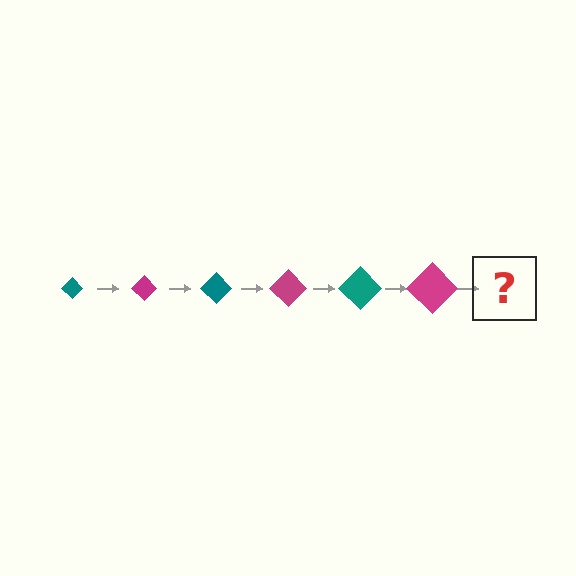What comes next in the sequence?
The next element should be a teal diamond, larger than the previous one.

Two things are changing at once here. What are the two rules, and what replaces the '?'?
The two rules are that the diamond grows larger each step and the color cycles through teal and magenta. The '?' should be a teal diamond, larger than the previous one.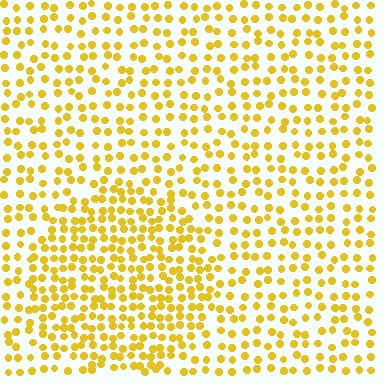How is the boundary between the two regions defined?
The boundary is defined by a change in element density (approximately 1.6x ratio). All elements are the same color, size, and shape.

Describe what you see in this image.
The image contains small yellow elements arranged at two different densities. A circle-shaped region is visible where the elements are more densely packed than the surrounding area.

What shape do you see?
I see a circle.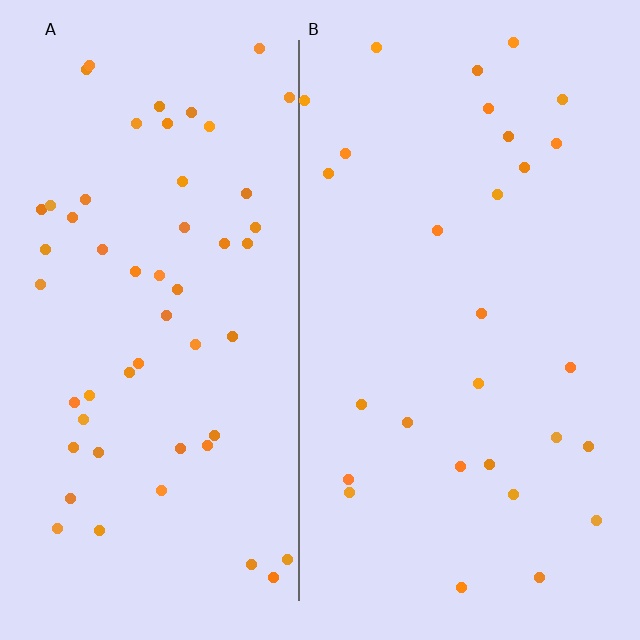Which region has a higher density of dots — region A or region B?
A (the left).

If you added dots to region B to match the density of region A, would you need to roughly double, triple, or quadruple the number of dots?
Approximately double.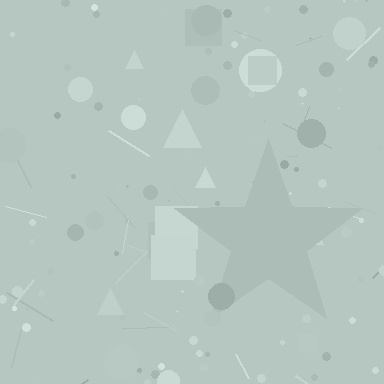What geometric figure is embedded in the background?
A star is embedded in the background.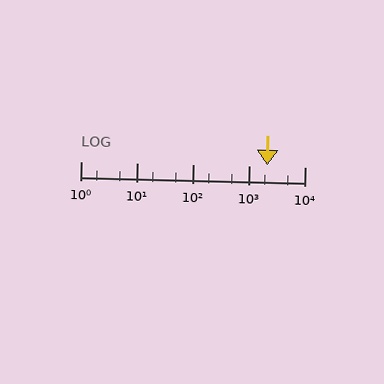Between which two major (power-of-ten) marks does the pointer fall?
The pointer is between 1000 and 10000.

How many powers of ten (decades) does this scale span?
The scale spans 4 decades, from 1 to 10000.